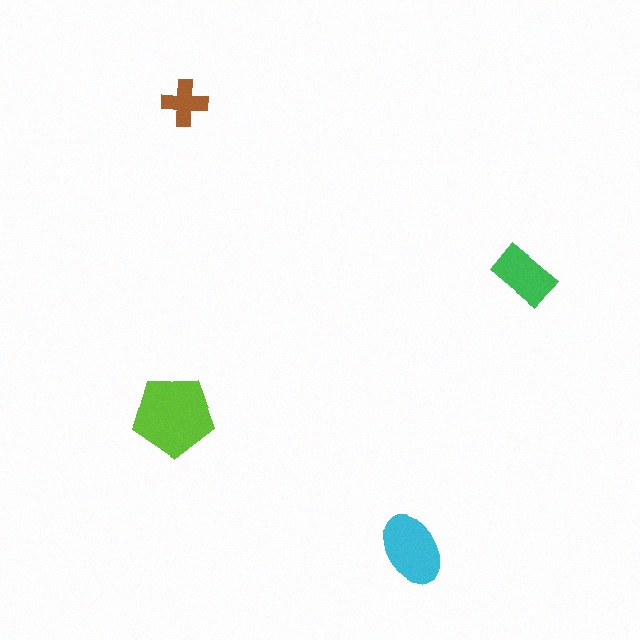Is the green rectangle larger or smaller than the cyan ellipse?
Smaller.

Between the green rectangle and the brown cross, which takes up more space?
The green rectangle.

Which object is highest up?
The brown cross is topmost.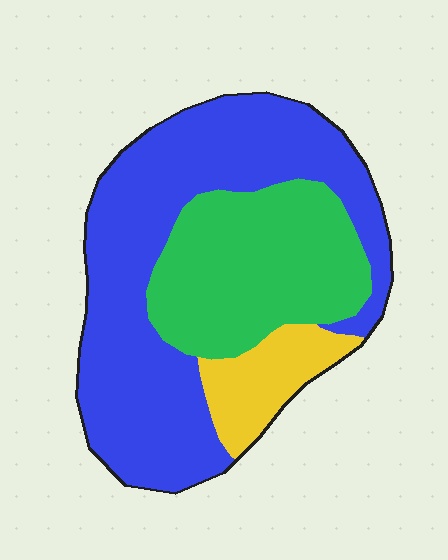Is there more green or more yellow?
Green.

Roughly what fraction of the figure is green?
Green takes up about one third (1/3) of the figure.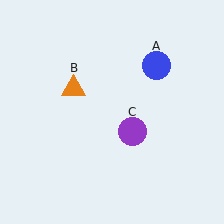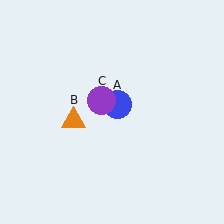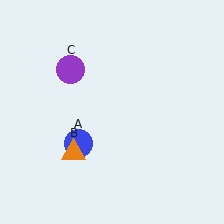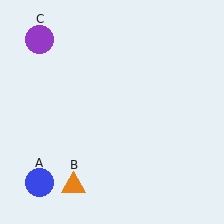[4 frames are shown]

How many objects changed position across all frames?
3 objects changed position: blue circle (object A), orange triangle (object B), purple circle (object C).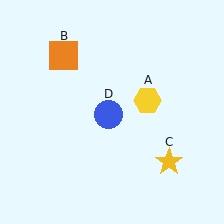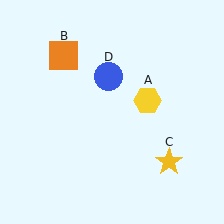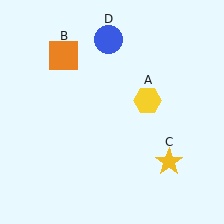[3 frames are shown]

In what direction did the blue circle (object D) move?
The blue circle (object D) moved up.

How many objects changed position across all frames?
1 object changed position: blue circle (object D).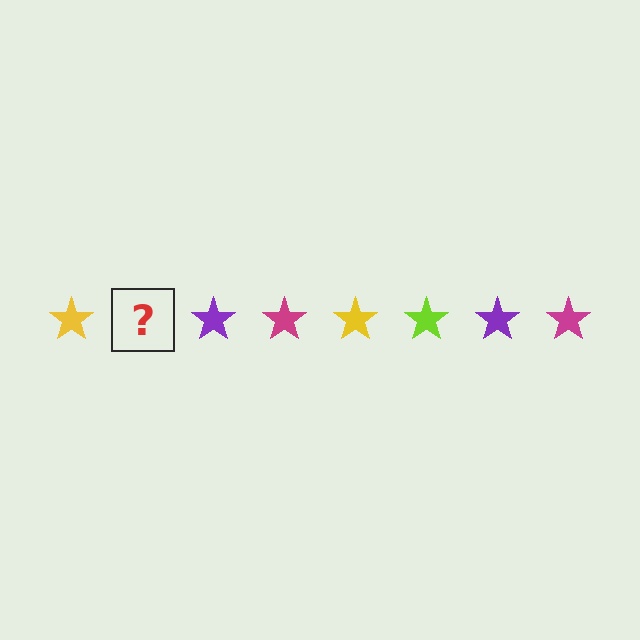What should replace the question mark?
The question mark should be replaced with a lime star.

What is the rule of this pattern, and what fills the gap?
The rule is that the pattern cycles through yellow, lime, purple, magenta stars. The gap should be filled with a lime star.